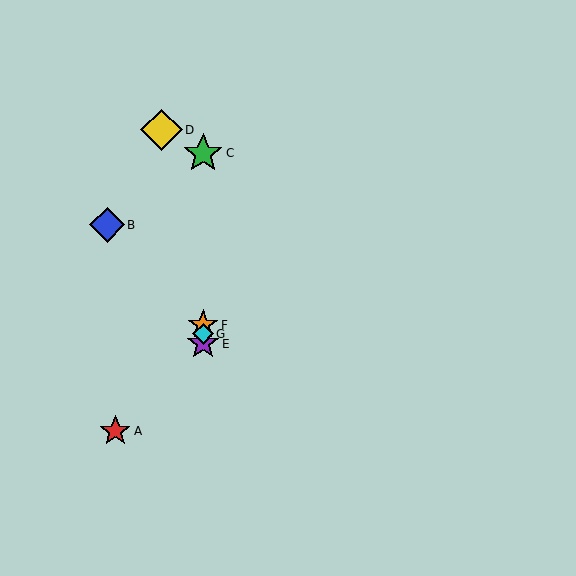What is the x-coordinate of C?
Object C is at x≈203.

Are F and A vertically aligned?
No, F is at x≈203 and A is at x≈115.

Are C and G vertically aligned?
Yes, both are at x≈203.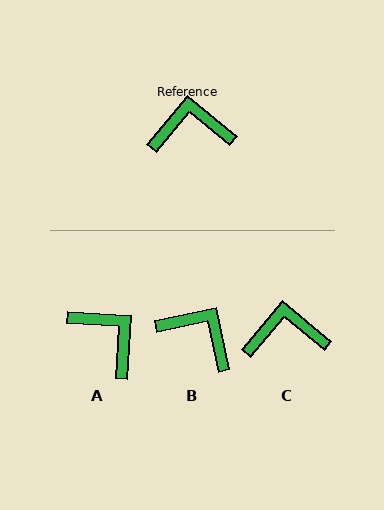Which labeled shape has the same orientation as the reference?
C.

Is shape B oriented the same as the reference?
No, it is off by about 38 degrees.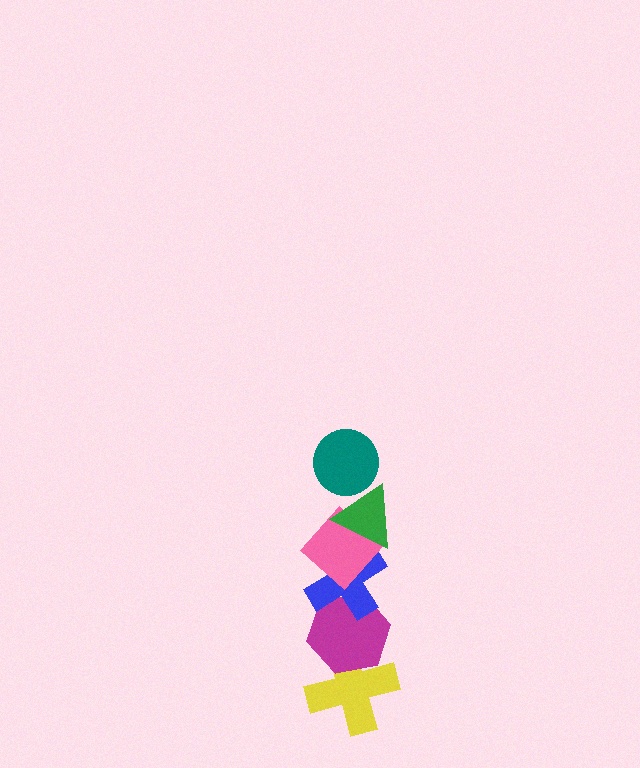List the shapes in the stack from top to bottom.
From top to bottom: the teal circle, the green triangle, the pink diamond, the blue cross, the magenta hexagon, the yellow cross.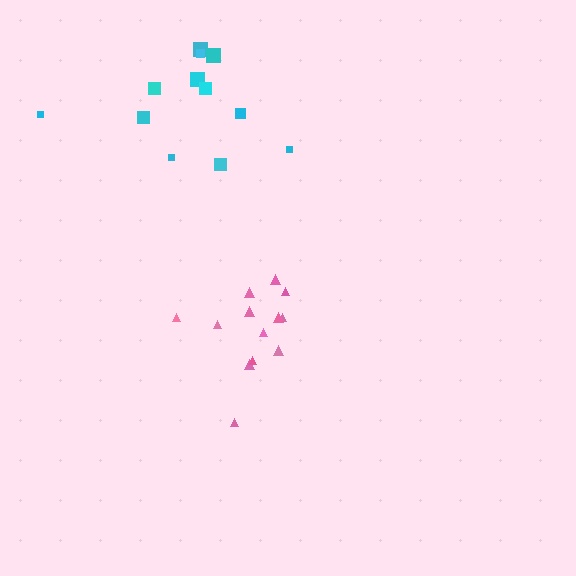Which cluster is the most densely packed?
Pink.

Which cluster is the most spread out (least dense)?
Cyan.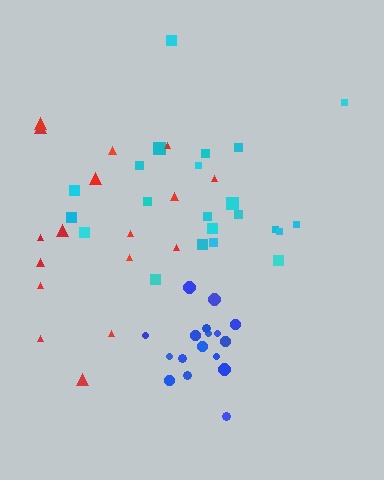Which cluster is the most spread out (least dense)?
Red.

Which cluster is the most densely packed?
Blue.